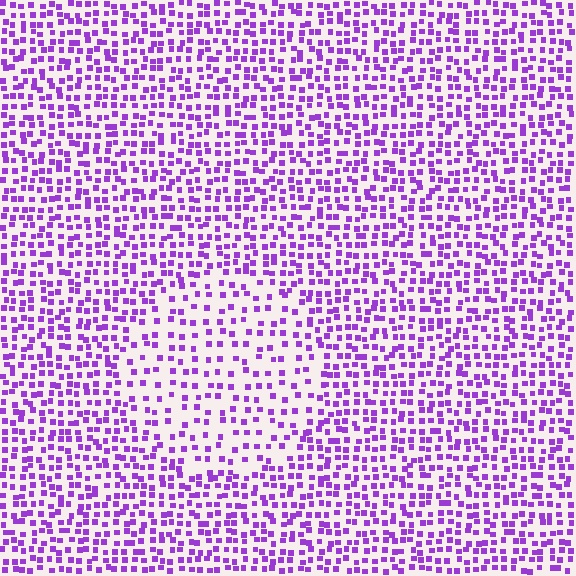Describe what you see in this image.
The image contains small purple elements arranged at two different densities. A circle-shaped region is visible where the elements are less densely packed than the surrounding area.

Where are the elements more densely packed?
The elements are more densely packed outside the circle boundary.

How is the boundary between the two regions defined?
The boundary is defined by a change in element density (approximately 1.9x ratio). All elements are the same color, size, and shape.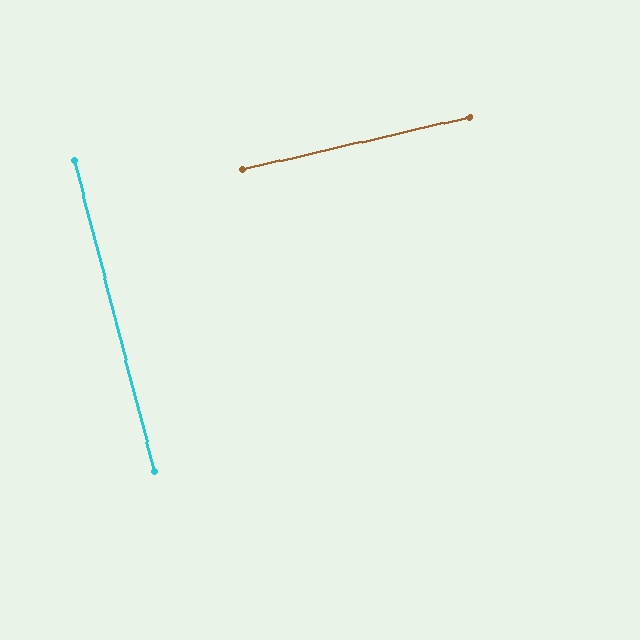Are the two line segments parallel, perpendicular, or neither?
Perpendicular — they meet at approximately 88°.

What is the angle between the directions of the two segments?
Approximately 88 degrees.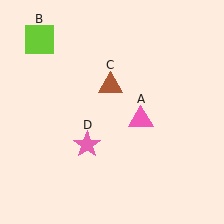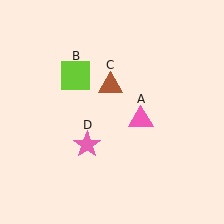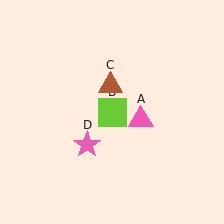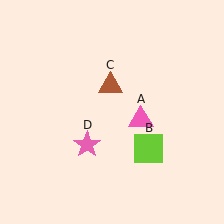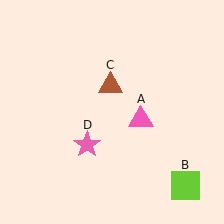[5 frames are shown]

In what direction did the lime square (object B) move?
The lime square (object B) moved down and to the right.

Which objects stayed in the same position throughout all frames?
Pink triangle (object A) and brown triangle (object C) and pink star (object D) remained stationary.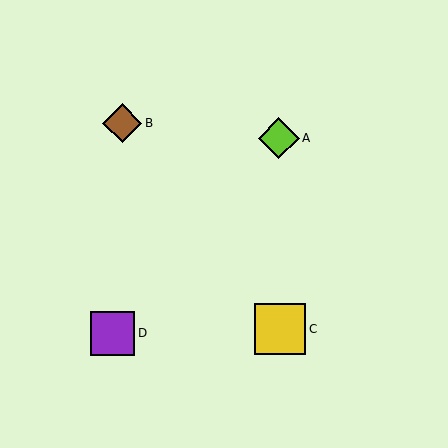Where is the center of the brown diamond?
The center of the brown diamond is at (122, 123).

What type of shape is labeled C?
Shape C is a yellow square.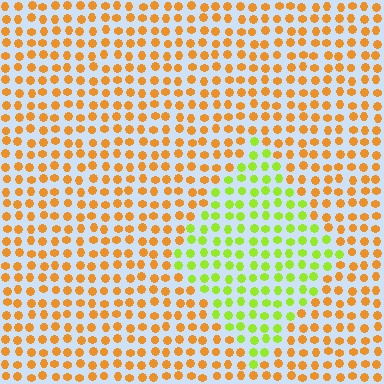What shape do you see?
I see a diamond.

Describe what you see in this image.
The image is filled with small orange elements in a uniform arrangement. A diamond-shaped region is visible where the elements are tinted to a slightly different hue, forming a subtle color boundary.